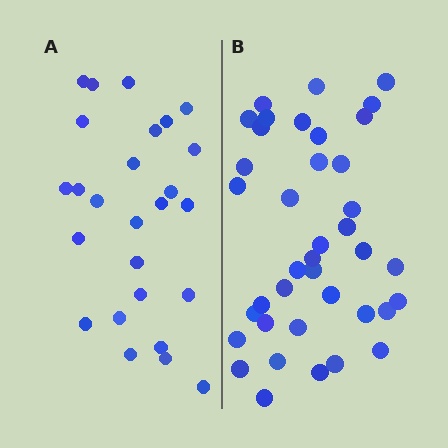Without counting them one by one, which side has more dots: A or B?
Region B (the right region) has more dots.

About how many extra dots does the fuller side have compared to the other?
Region B has approximately 15 more dots than region A.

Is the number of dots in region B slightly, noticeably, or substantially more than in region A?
Region B has substantially more. The ratio is roughly 1.5 to 1.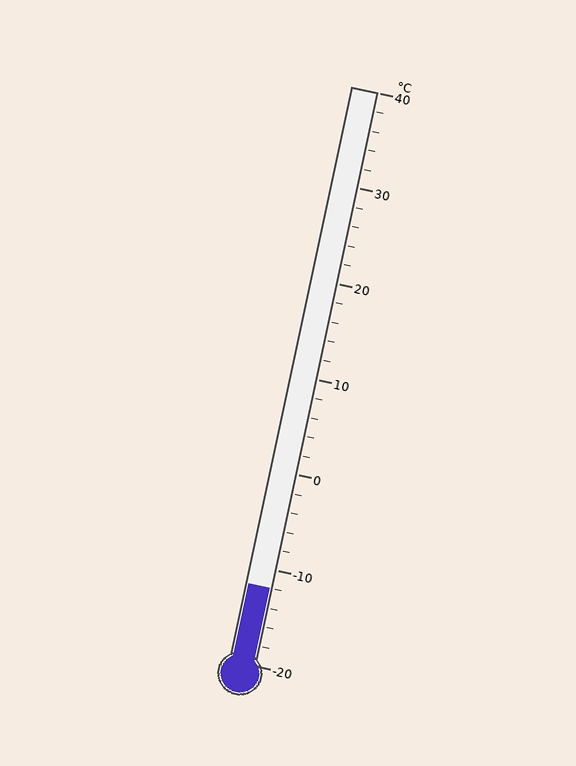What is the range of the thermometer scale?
The thermometer scale ranges from -20°C to 40°C.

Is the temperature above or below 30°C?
The temperature is below 30°C.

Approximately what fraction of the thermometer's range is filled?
The thermometer is filled to approximately 15% of its range.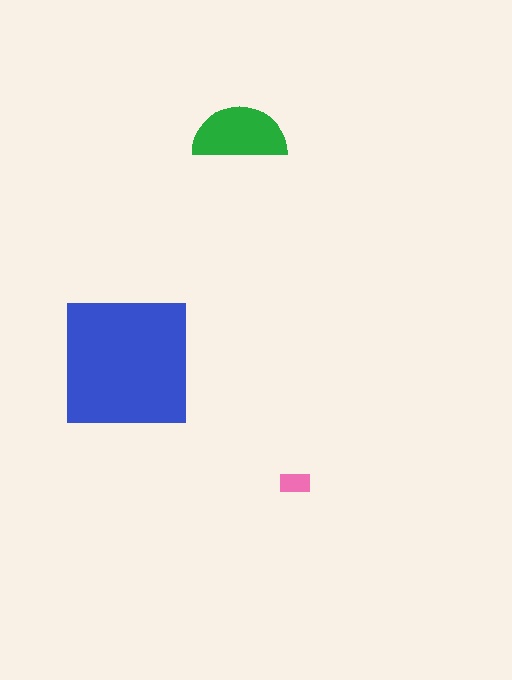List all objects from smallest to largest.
The pink rectangle, the green semicircle, the blue square.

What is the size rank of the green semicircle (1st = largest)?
2nd.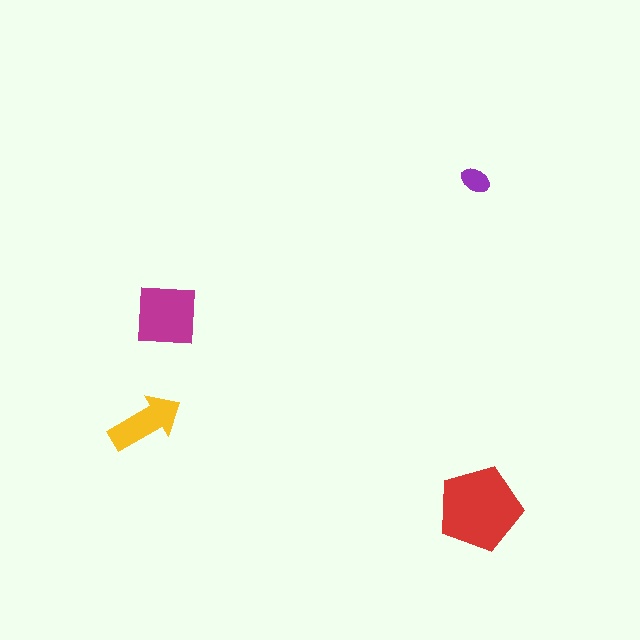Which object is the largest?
The red pentagon.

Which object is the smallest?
The purple ellipse.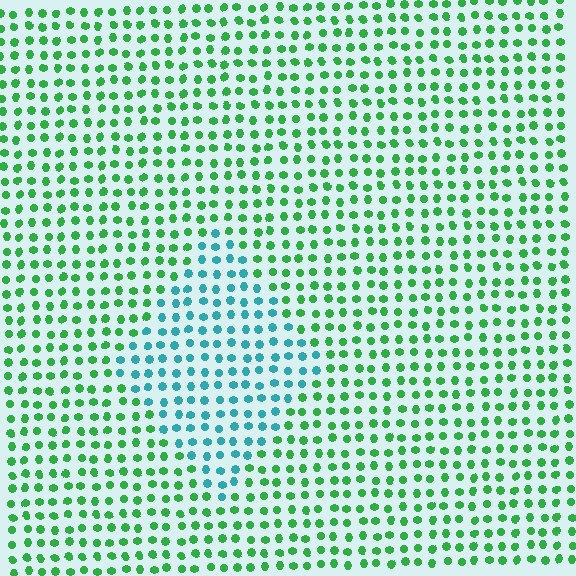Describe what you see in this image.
The image is filled with small green elements in a uniform arrangement. A diamond-shaped region is visible where the elements are tinted to a slightly different hue, forming a subtle color boundary.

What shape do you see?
I see a diamond.